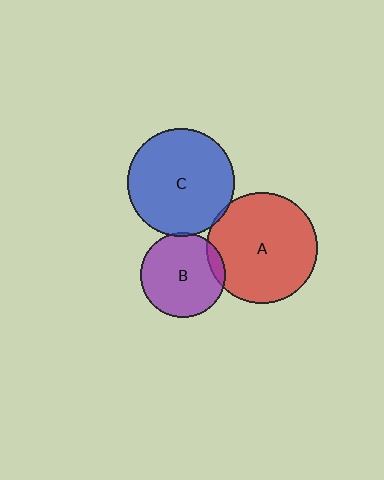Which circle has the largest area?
Circle A (red).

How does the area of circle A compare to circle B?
Approximately 1.7 times.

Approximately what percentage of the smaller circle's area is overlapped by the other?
Approximately 5%.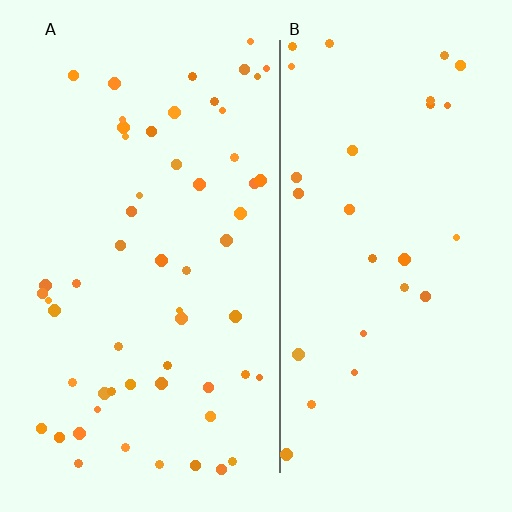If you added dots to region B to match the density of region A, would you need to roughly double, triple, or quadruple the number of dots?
Approximately double.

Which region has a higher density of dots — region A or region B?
A (the left).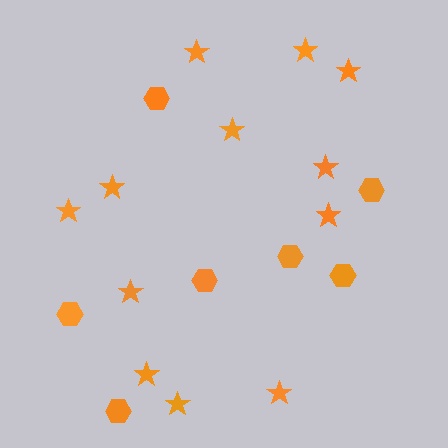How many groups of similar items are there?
There are 2 groups: one group of hexagons (7) and one group of stars (12).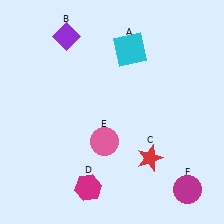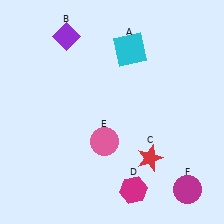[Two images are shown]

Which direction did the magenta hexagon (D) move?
The magenta hexagon (D) moved right.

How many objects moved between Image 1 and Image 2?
1 object moved between the two images.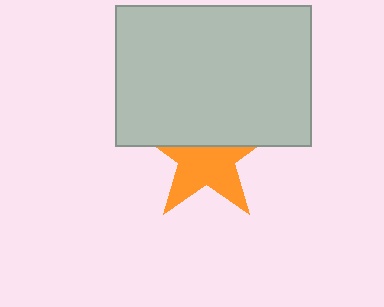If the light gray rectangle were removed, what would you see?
You would see the complete orange star.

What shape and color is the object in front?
The object in front is a light gray rectangle.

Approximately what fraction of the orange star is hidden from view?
Roughly 44% of the orange star is hidden behind the light gray rectangle.